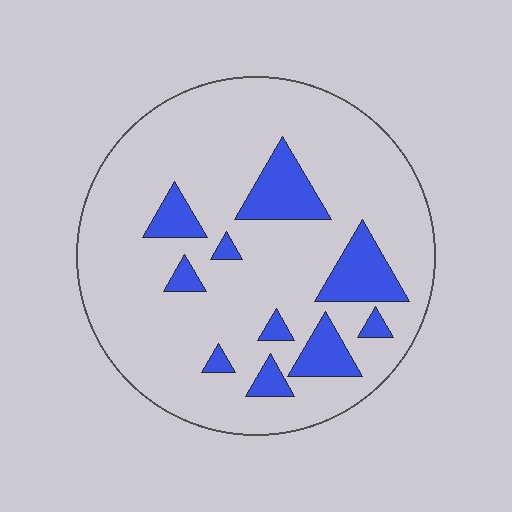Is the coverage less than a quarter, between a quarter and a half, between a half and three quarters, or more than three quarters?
Less than a quarter.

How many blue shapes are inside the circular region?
10.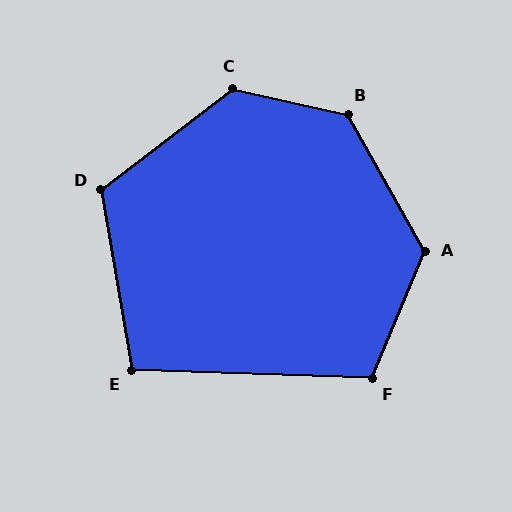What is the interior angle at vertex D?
Approximately 118 degrees (obtuse).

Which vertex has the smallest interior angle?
E, at approximately 102 degrees.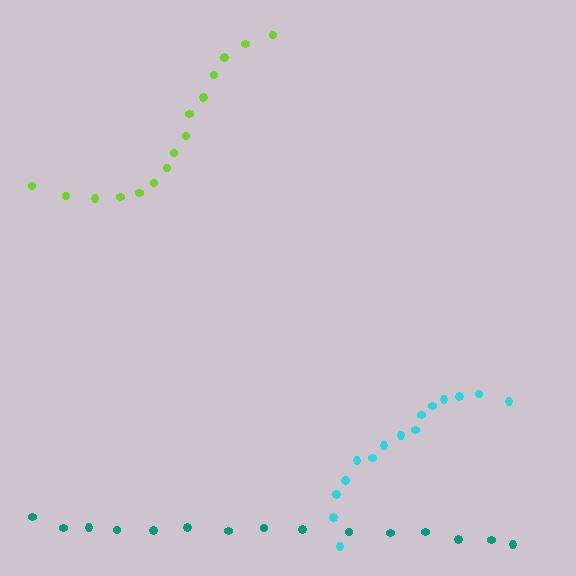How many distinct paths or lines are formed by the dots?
There are 3 distinct paths.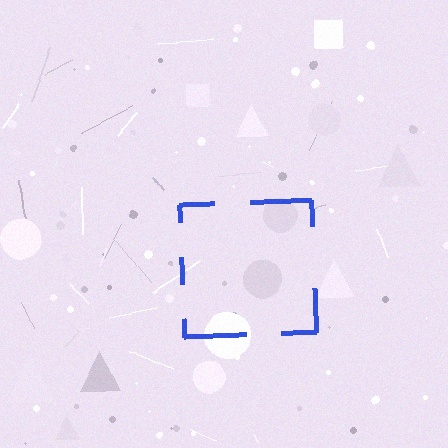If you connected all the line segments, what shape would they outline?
They would outline a square.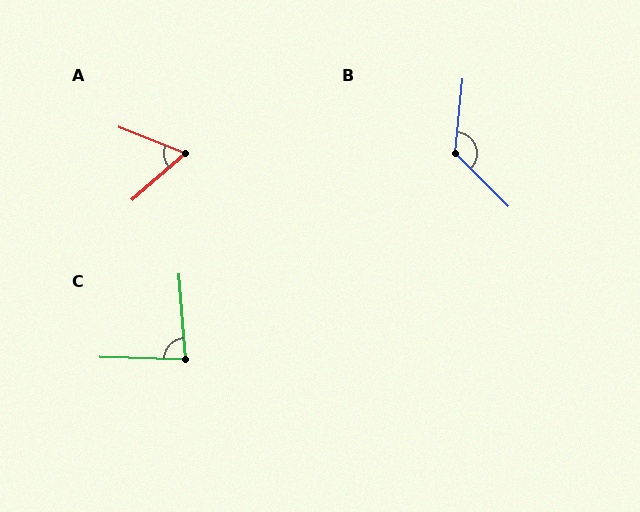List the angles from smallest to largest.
A (63°), C (84°), B (129°).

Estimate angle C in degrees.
Approximately 84 degrees.